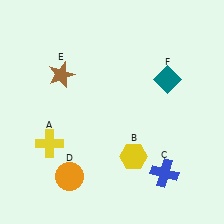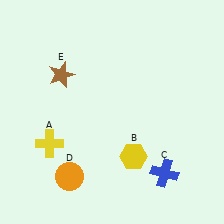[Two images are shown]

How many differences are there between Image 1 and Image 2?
There is 1 difference between the two images.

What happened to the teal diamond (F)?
The teal diamond (F) was removed in Image 2. It was in the top-right area of Image 1.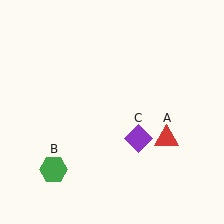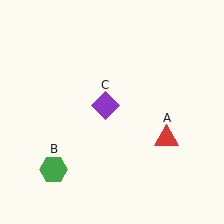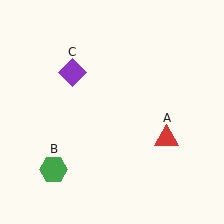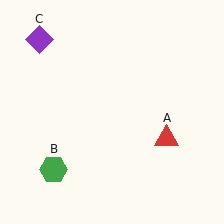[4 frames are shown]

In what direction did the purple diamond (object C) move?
The purple diamond (object C) moved up and to the left.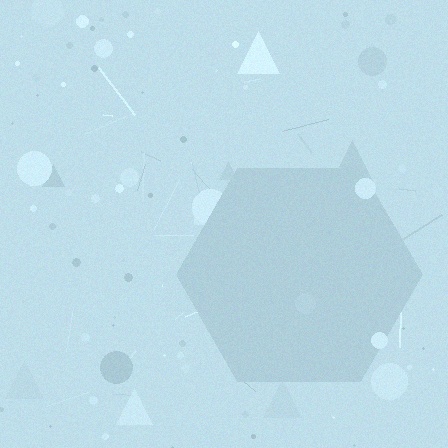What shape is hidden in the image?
A hexagon is hidden in the image.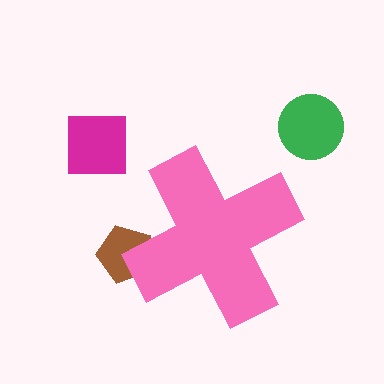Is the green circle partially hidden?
No, the green circle is fully visible.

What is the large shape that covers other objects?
A pink cross.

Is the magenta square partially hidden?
No, the magenta square is fully visible.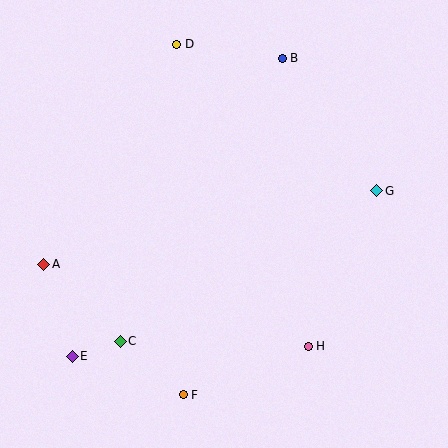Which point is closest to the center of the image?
Point H at (308, 346) is closest to the center.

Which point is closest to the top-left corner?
Point D is closest to the top-left corner.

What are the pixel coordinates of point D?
Point D is at (176, 44).